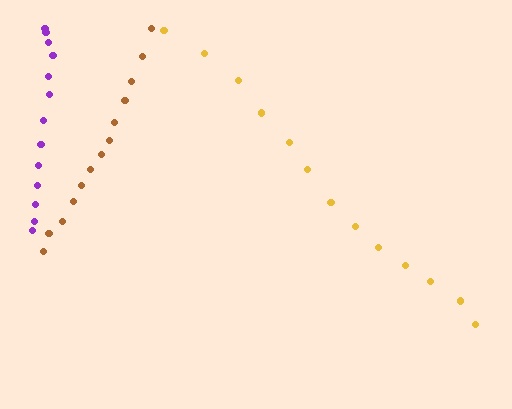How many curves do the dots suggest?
There are 3 distinct paths.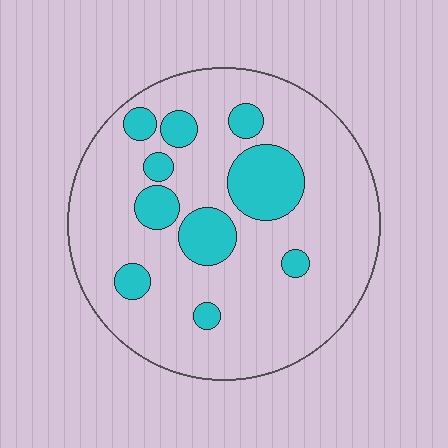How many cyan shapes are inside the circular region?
10.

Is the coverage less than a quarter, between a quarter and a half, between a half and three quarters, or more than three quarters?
Less than a quarter.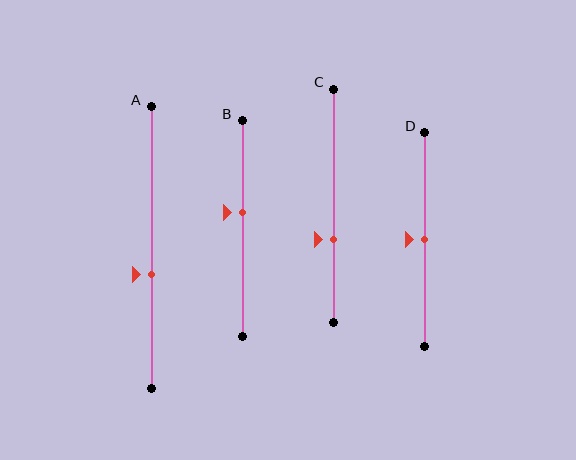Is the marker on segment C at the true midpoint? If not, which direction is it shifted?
No, the marker on segment C is shifted downward by about 14% of the segment length.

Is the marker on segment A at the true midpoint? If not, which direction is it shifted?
No, the marker on segment A is shifted downward by about 9% of the segment length.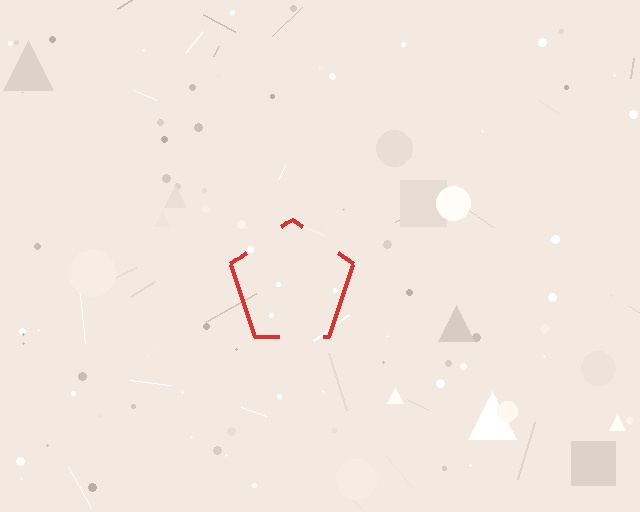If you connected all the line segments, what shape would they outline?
They would outline a pentagon.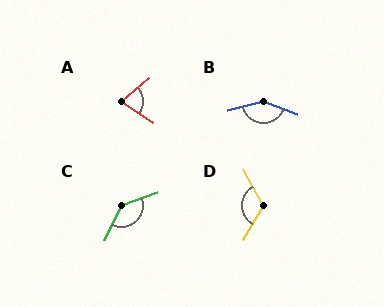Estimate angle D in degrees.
Approximately 121 degrees.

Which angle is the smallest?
A, at approximately 73 degrees.